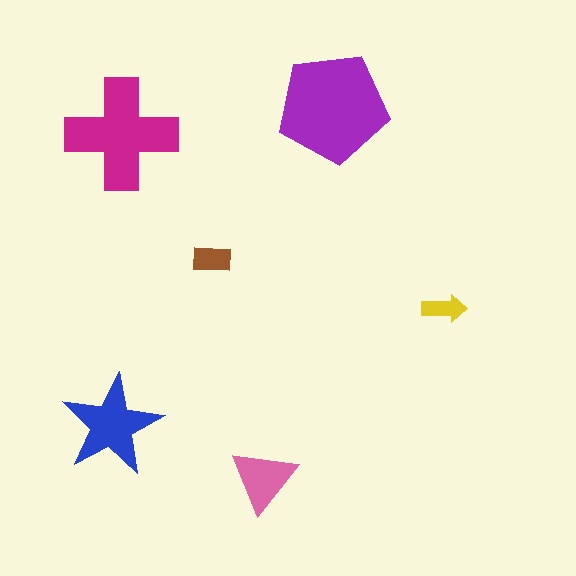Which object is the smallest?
The yellow arrow.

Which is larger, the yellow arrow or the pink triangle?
The pink triangle.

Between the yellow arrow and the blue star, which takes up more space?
The blue star.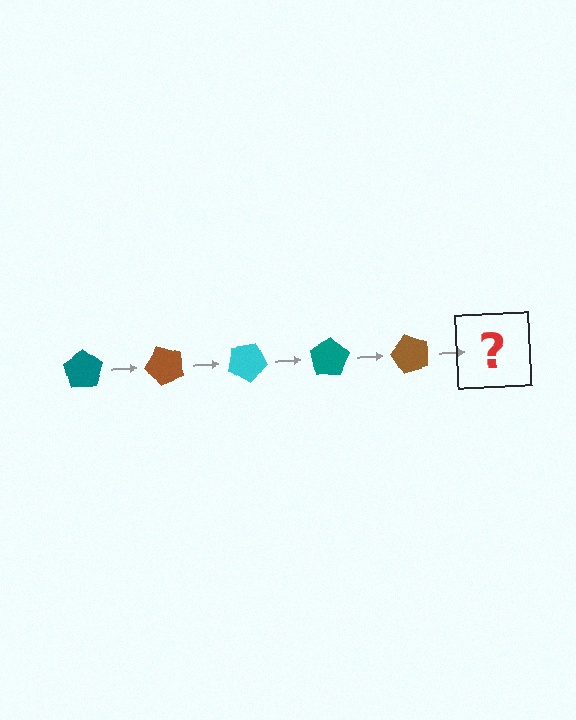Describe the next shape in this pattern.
It should be a cyan pentagon, rotated 250 degrees from the start.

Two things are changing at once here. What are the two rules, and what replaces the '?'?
The two rules are that it rotates 50 degrees each step and the color cycles through teal, brown, and cyan. The '?' should be a cyan pentagon, rotated 250 degrees from the start.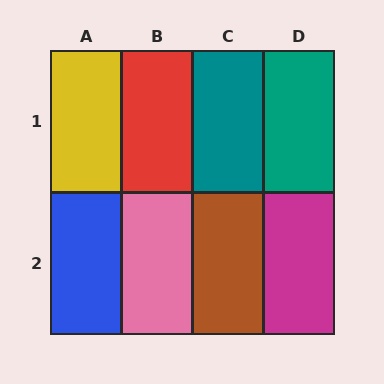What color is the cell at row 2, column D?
Magenta.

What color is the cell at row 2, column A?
Blue.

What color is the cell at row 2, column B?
Pink.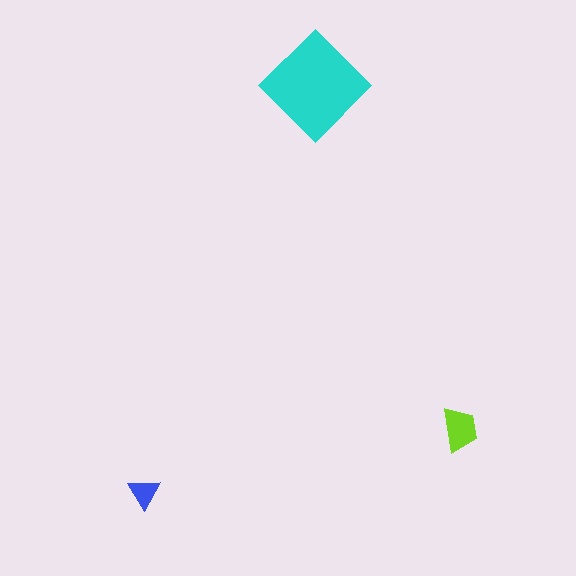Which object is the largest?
The cyan diamond.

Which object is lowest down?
The blue triangle is bottommost.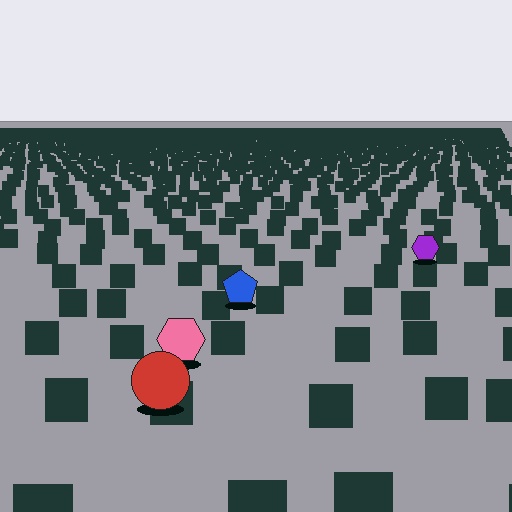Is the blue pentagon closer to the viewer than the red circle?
No. The red circle is closer — you can tell from the texture gradient: the ground texture is coarser near it.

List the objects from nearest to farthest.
From nearest to farthest: the red circle, the pink hexagon, the blue pentagon, the purple hexagon.